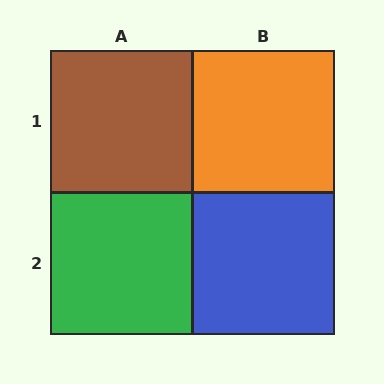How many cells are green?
1 cell is green.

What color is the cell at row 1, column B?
Orange.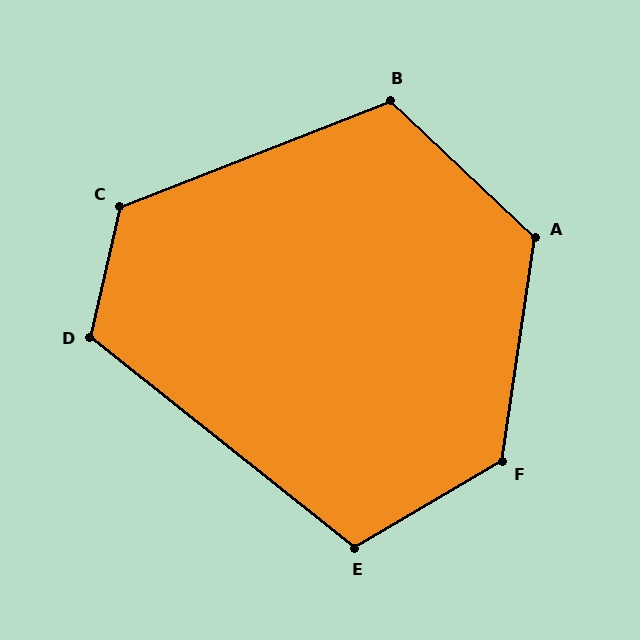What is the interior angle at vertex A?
Approximately 125 degrees (obtuse).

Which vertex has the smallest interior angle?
E, at approximately 111 degrees.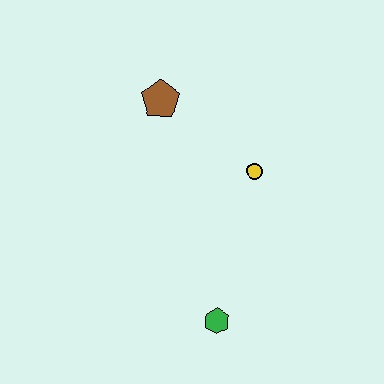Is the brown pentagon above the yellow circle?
Yes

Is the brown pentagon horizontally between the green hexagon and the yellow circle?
No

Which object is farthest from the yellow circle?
The green hexagon is farthest from the yellow circle.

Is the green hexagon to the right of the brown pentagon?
Yes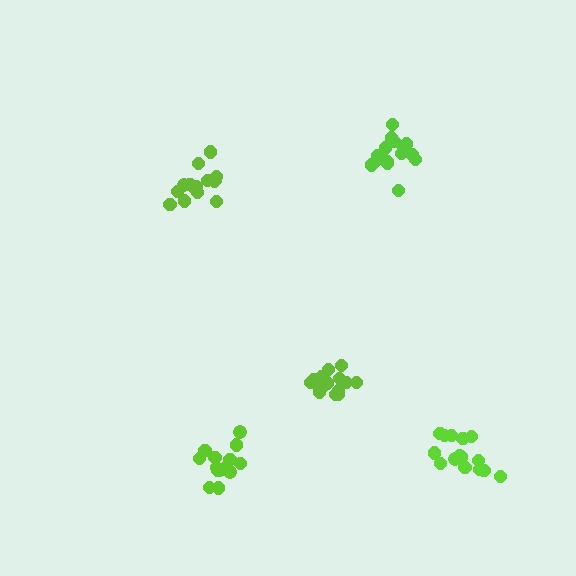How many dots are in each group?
Group 1: 14 dots, Group 2: 15 dots, Group 3: 15 dots, Group 4: 16 dots, Group 5: 16 dots (76 total).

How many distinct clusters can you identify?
There are 5 distinct clusters.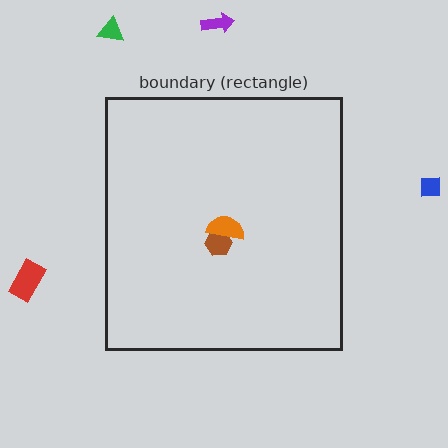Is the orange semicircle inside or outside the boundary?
Inside.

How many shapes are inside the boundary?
2 inside, 4 outside.